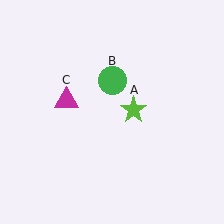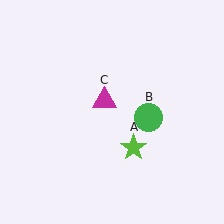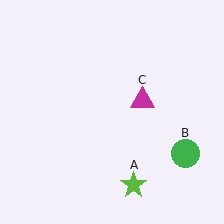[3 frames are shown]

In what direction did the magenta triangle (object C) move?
The magenta triangle (object C) moved right.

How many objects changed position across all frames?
3 objects changed position: lime star (object A), green circle (object B), magenta triangle (object C).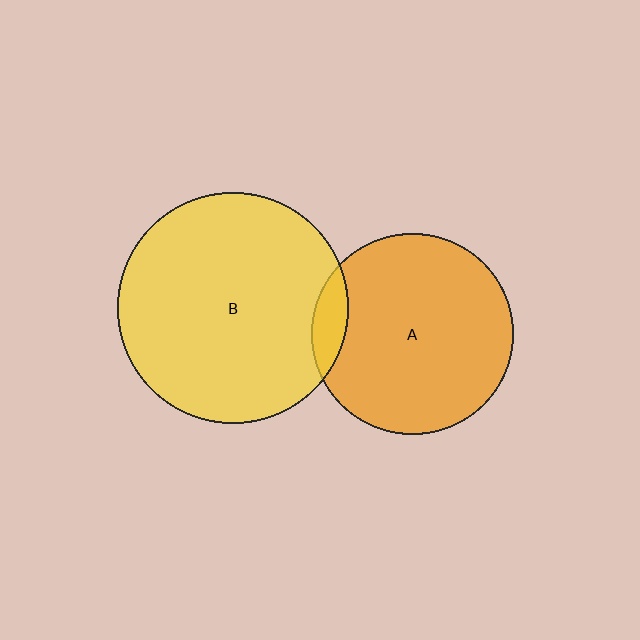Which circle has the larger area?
Circle B (yellow).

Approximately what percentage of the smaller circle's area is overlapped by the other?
Approximately 10%.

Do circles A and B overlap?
Yes.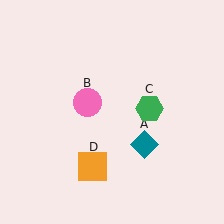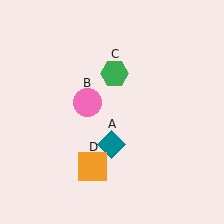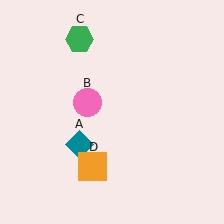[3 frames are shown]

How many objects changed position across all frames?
2 objects changed position: teal diamond (object A), green hexagon (object C).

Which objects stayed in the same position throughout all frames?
Pink circle (object B) and orange square (object D) remained stationary.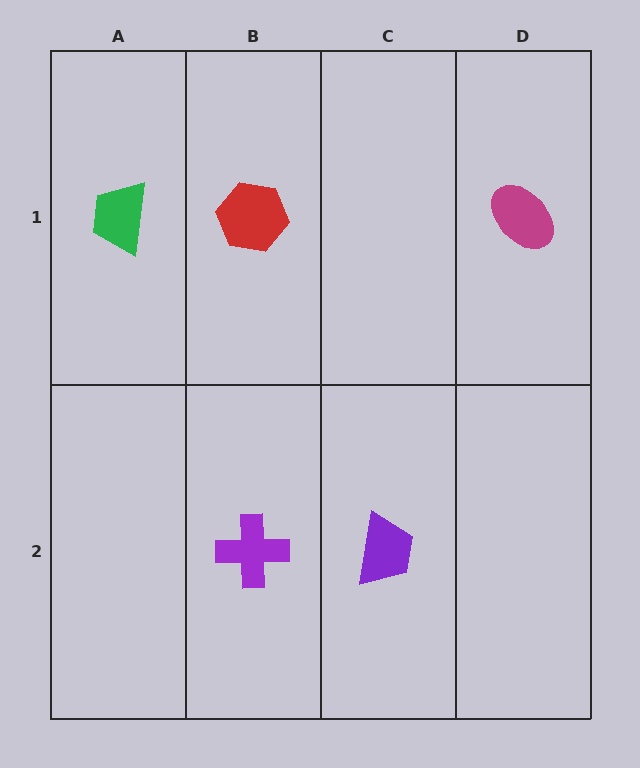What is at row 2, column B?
A purple cross.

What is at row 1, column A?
A green trapezoid.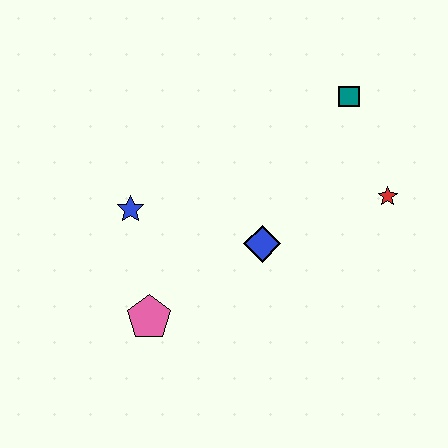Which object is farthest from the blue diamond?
The teal square is farthest from the blue diamond.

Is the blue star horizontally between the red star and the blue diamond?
No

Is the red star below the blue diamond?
No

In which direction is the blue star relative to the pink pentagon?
The blue star is above the pink pentagon.